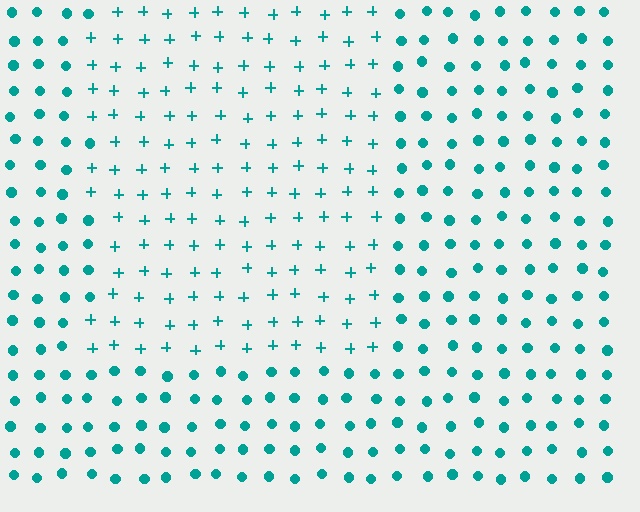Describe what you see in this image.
The image is filled with small teal elements arranged in a uniform grid. A rectangle-shaped region contains plus signs, while the surrounding area contains circles. The boundary is defined purely by the change in element shape.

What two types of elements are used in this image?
The image uses plus signs inside the rectangle region and circles outside it.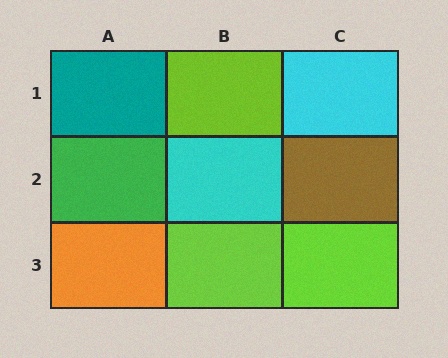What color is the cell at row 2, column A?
Green.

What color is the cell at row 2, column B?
Cyan.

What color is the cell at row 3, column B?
Lime.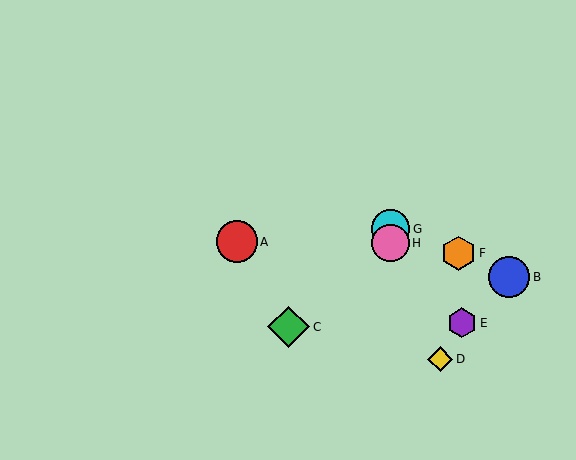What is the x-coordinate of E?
Object E is at x≈462.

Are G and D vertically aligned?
No, G is at x≈391 and D is at x≈440.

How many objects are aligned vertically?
2 objects (G, H) are aligned vertically.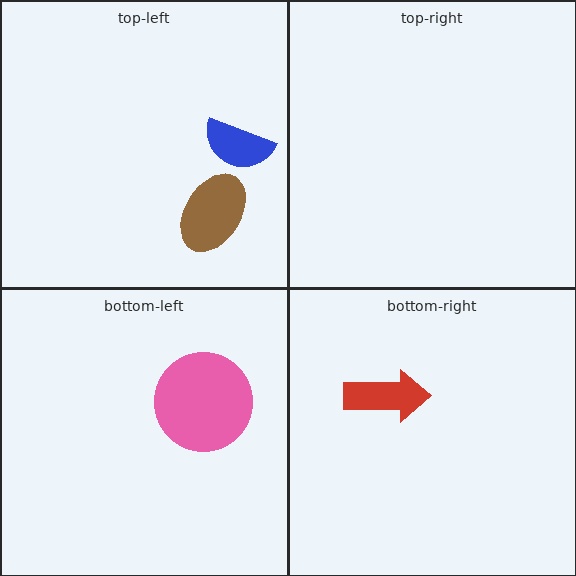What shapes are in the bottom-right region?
The red arrow.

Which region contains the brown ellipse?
The top-left region.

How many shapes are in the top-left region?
2.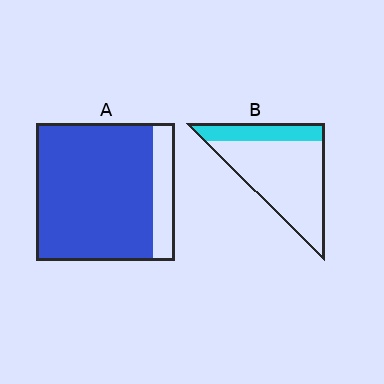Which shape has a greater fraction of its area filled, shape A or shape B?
Shape A.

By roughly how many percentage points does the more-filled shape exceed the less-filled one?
By roughly 60 percentage points (A over B).